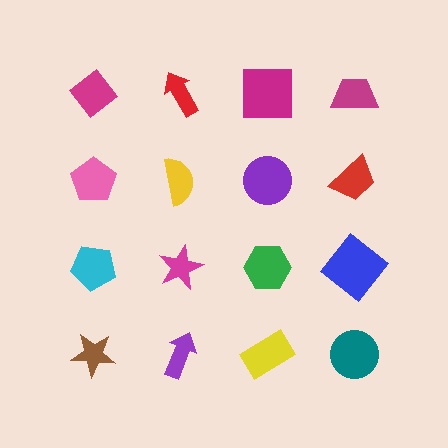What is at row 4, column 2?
A purple arrow.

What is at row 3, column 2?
A magenta star.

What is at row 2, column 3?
A purple circle.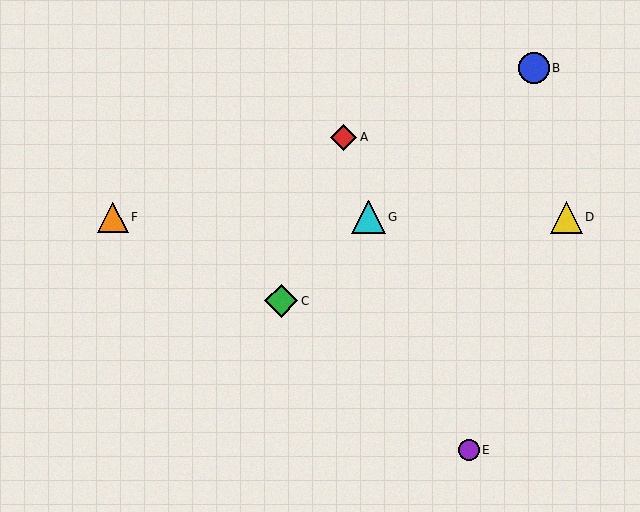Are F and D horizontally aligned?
Yes, both are at y≈217.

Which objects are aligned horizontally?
Objects D, F, G are aligned horizontally.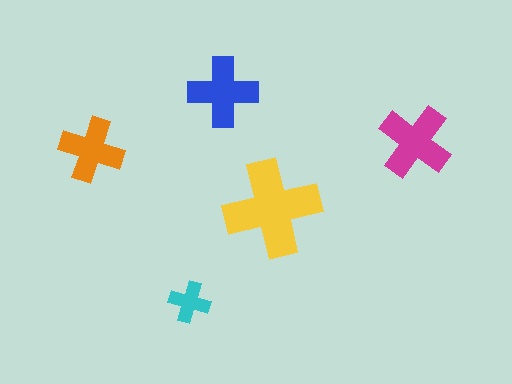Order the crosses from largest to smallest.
the yellow one, the magenta one, the blue one, the orange one, the cyan one.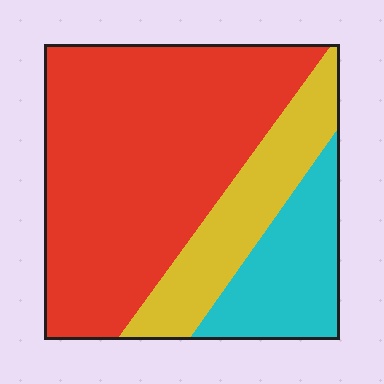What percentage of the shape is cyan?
Cyan takes up about one fifth (1/5) of the shape.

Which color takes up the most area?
Red, at roughly 60%.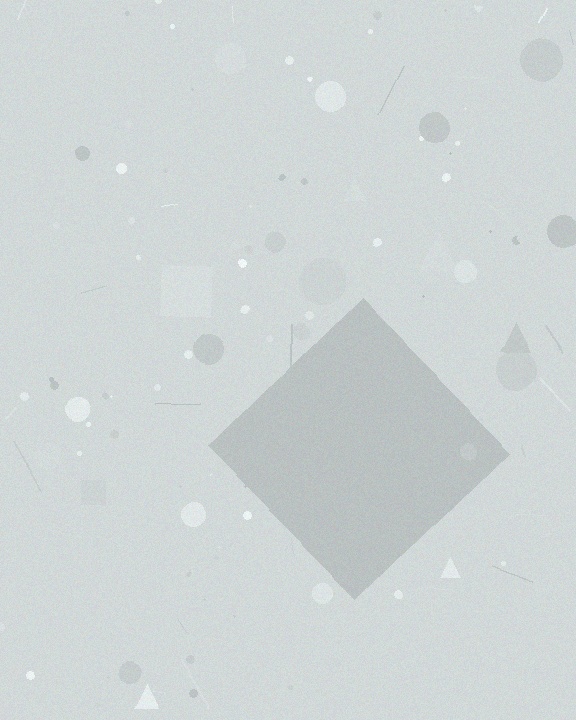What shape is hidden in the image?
A diamond is hidden in the image.